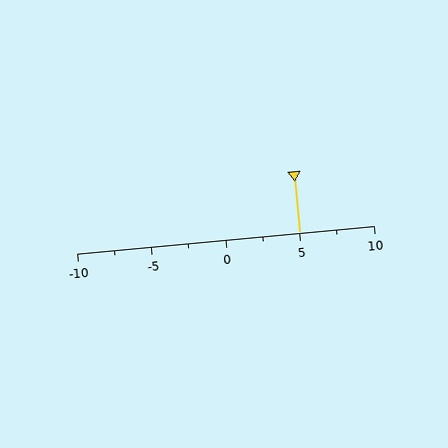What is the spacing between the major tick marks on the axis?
The major ticks are spaced 5 apart.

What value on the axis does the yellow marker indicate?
The marker indicates approximately 5.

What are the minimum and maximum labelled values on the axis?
The axis runs from -10 to 10.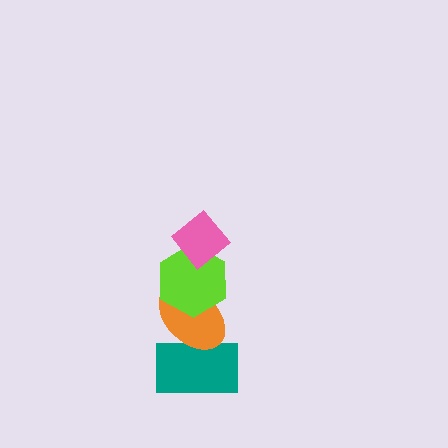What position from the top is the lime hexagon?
The lime hexagon is 2nd from the top.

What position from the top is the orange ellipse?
The orange ellipse is 3rd from the top.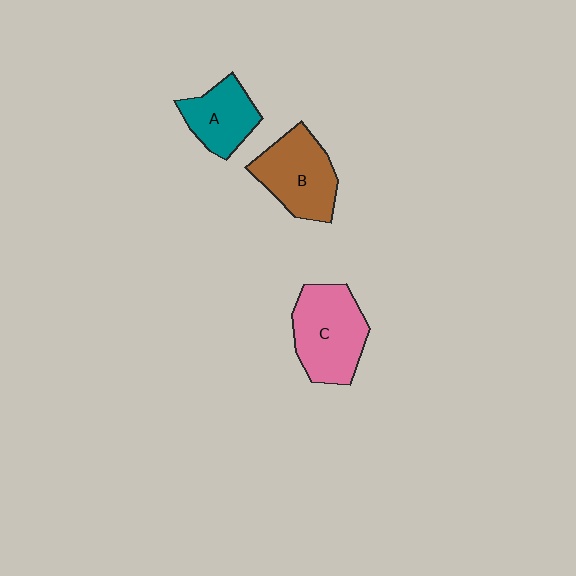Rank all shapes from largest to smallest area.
From largest to smallest: C (pink), B (brown), A (teal).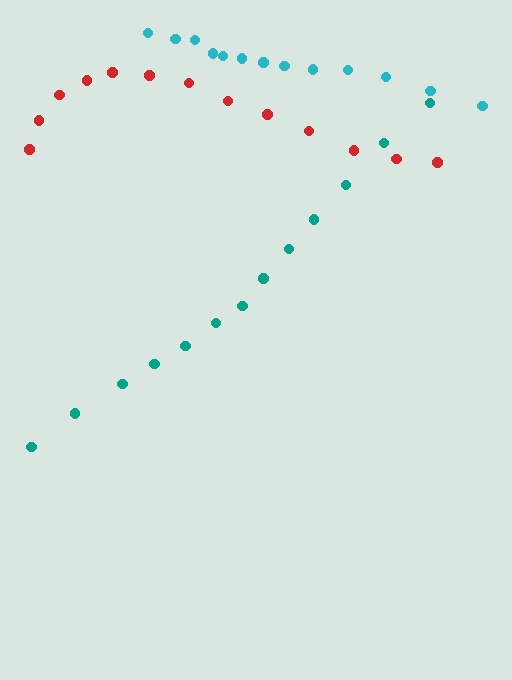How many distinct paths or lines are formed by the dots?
There are 3 distinct paths.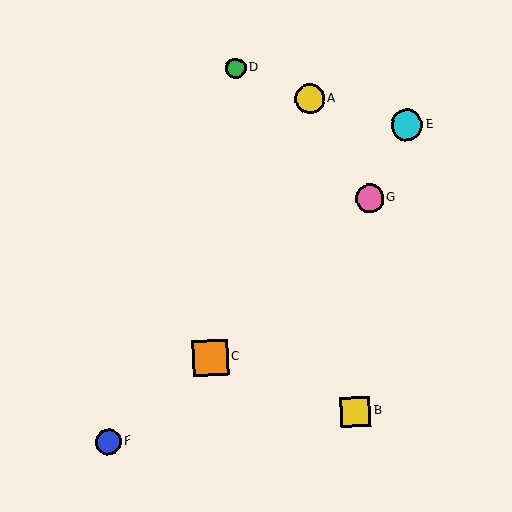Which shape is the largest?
The orange square (labeled C) is the largest.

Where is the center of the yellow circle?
The center of the yellow circle is at (310, 99).